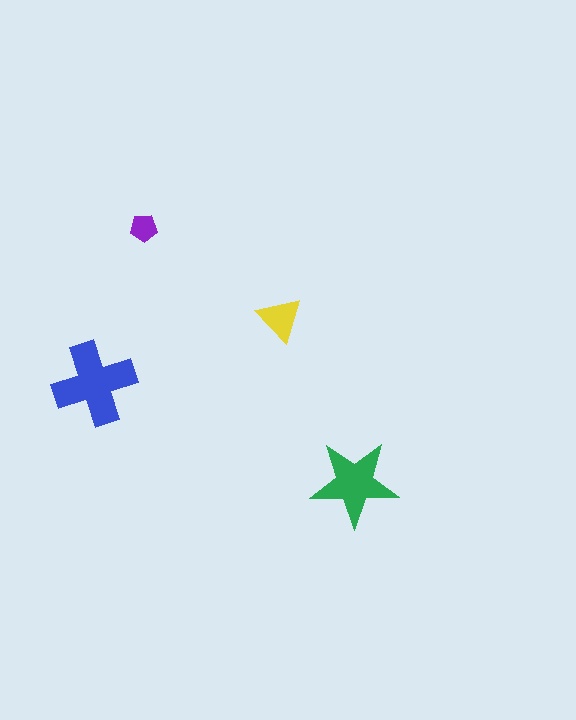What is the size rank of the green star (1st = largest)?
2nd.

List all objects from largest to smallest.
The blue cross, the green star, the yellow triangle, the purple pentagon.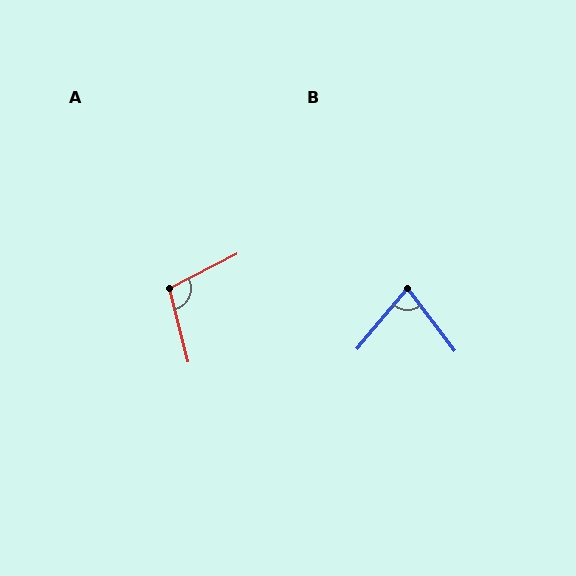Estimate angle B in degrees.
Approximately 77 degrees.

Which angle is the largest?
A, at approximately 103 degrees.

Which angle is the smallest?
B, at approximately 77 degrees.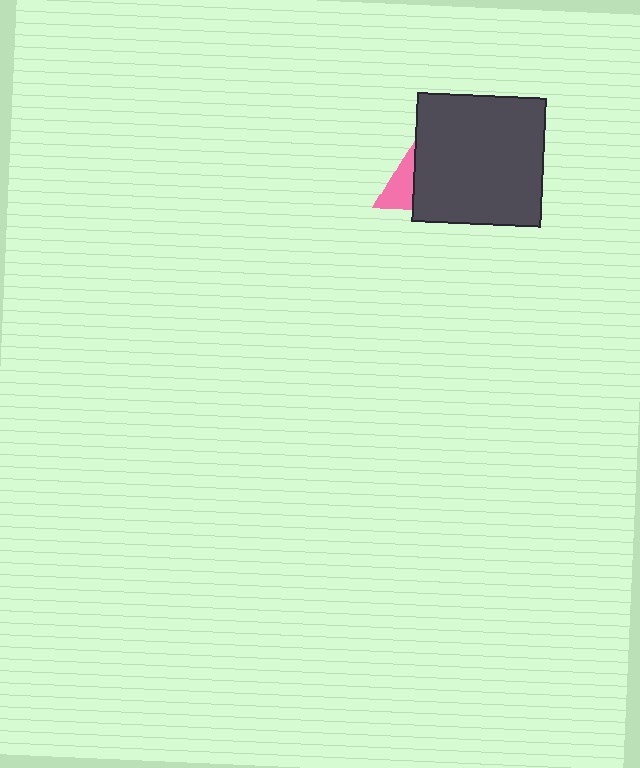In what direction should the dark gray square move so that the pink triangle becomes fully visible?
The dark gray square should move right. That is the shortest direction to clear the overlap and leave the pink triangle fully visible.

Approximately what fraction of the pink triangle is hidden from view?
Roughly 61% of the pink triangle is hidden behind the dark gray square.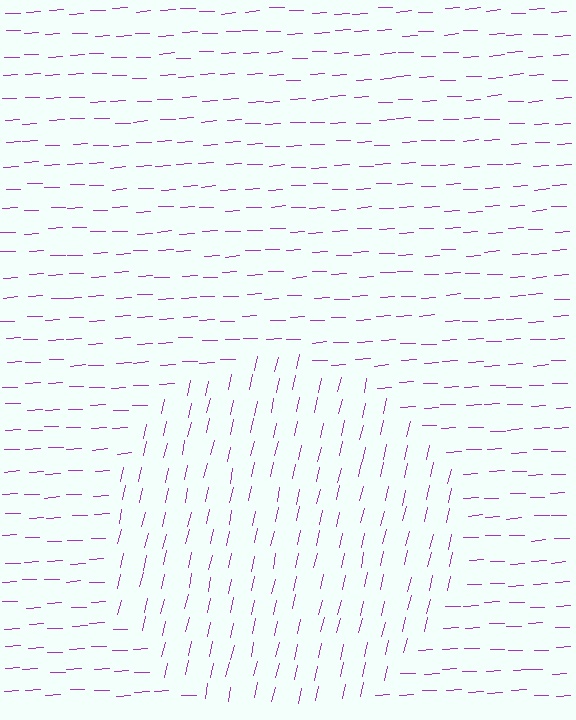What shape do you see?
I see a circle.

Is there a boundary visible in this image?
Yes, there is a texture boundary formed by a change in line orientation.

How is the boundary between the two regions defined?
The boundary is defined purely by a change in line orientation (approximately 75 degrees difference). All lines are the same color and thickness.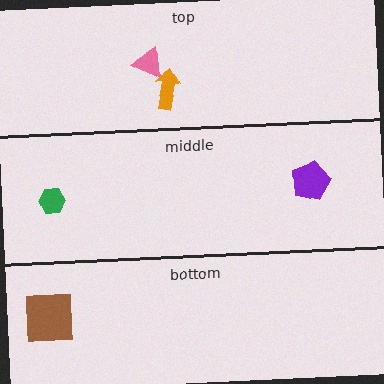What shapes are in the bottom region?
The brown square.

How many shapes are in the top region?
2.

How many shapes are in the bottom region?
1.